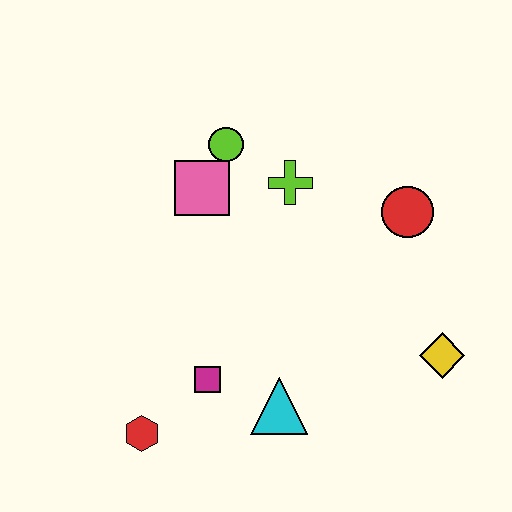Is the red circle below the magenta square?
No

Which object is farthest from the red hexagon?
The red circle is farthest from the red hexagon.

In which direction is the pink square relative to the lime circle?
The pink square is below the lime circle.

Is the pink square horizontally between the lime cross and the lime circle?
No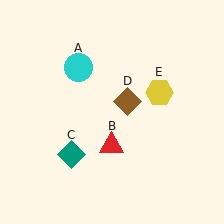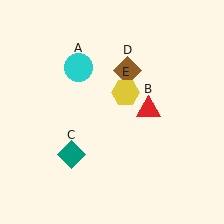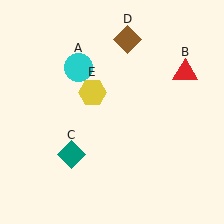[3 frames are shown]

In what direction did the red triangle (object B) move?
The red triangle (object B) moved up and to the right.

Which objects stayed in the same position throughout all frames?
Cyan circle (object A) and teal diamond (object C) remained stationary.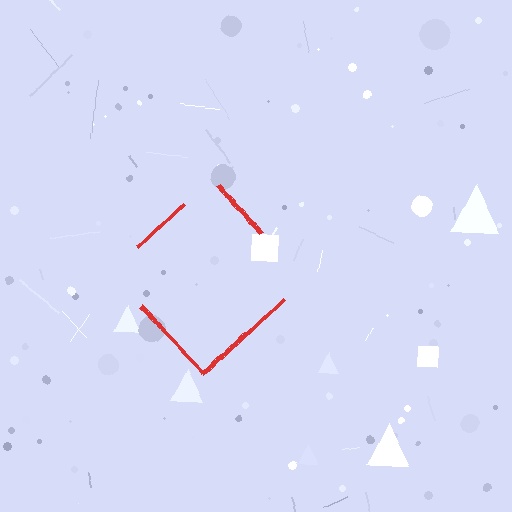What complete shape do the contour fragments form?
The contour fragments form a diamond.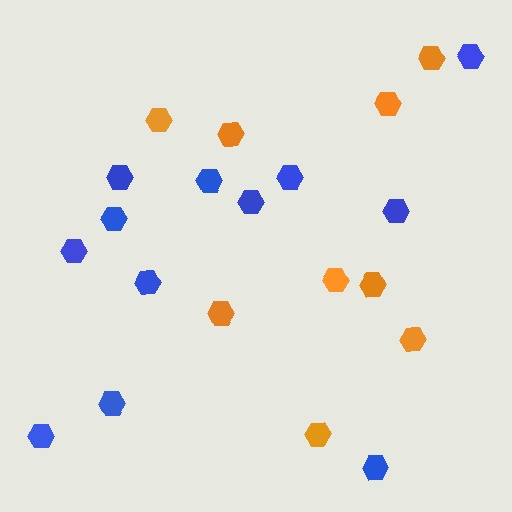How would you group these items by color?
There are 2 groups: one group of blue hexagons (12) and one group of orange hexagons (9).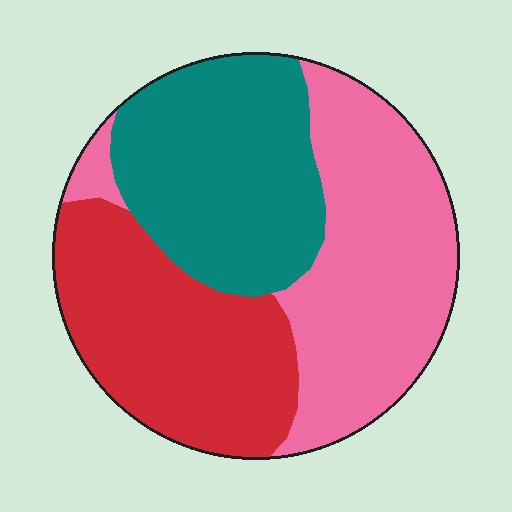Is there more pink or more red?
Pink.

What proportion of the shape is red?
Red takes up about one third (1/3) of the shape.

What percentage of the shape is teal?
Teal covers about 30% of the shape.